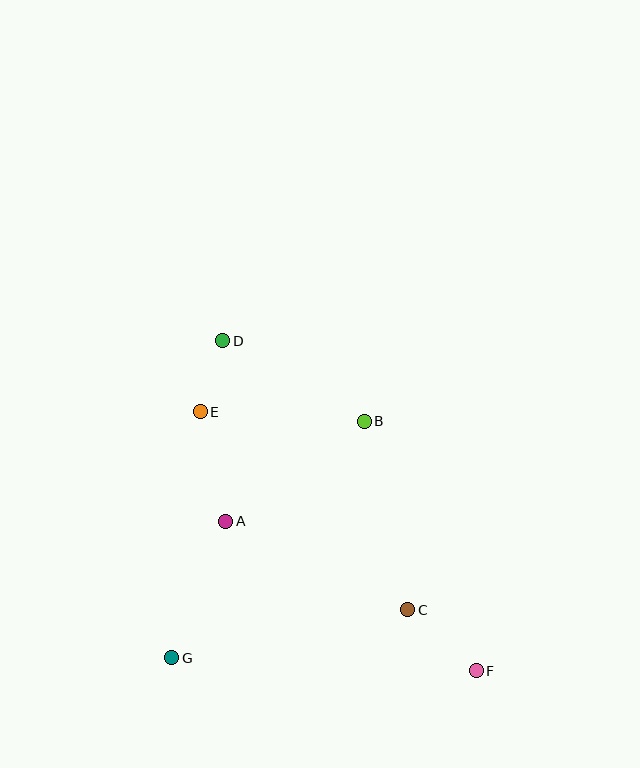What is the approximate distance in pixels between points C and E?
The distance between C and E is approximately 287 pixels.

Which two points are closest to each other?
Points D and E are closest to each other.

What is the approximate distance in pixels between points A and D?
The distance between A and D is approximately 180 pixels.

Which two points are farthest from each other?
Points D and F are farthest from each other.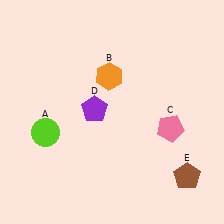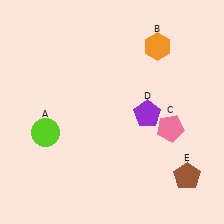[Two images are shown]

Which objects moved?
The objects that moved are: the orange hexagon (B), the purple pentagon (D).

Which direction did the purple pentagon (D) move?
The purple pentagon (D) moved right.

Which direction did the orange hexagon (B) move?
The orange hexagon (B) moved right.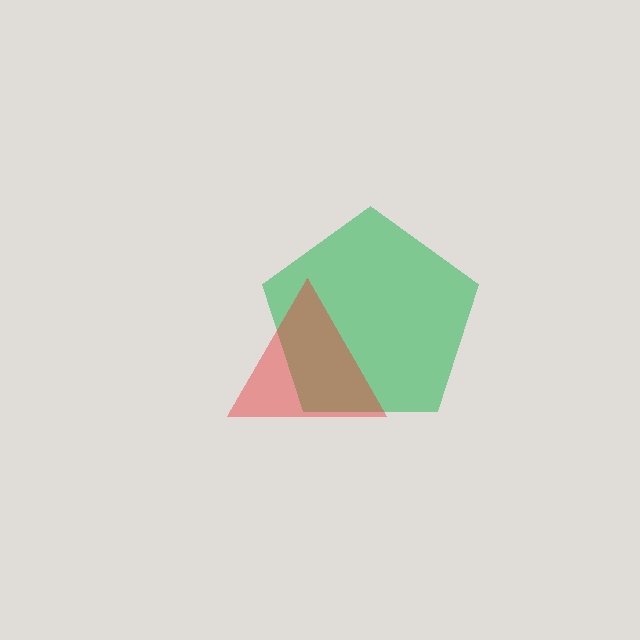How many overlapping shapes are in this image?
There are 2 overlapping shapes in the image.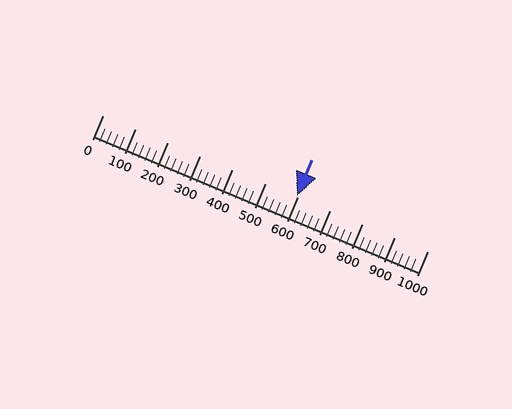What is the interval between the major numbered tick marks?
The major tick marks are spaced 100 units apart.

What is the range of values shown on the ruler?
The ruler shows values from 0 to 1000.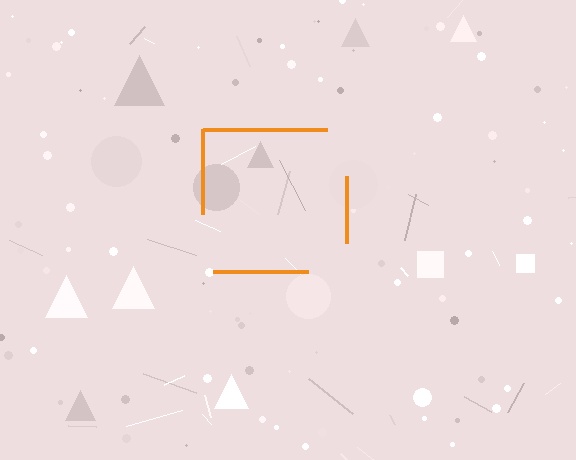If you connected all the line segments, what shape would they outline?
They would outline a square.